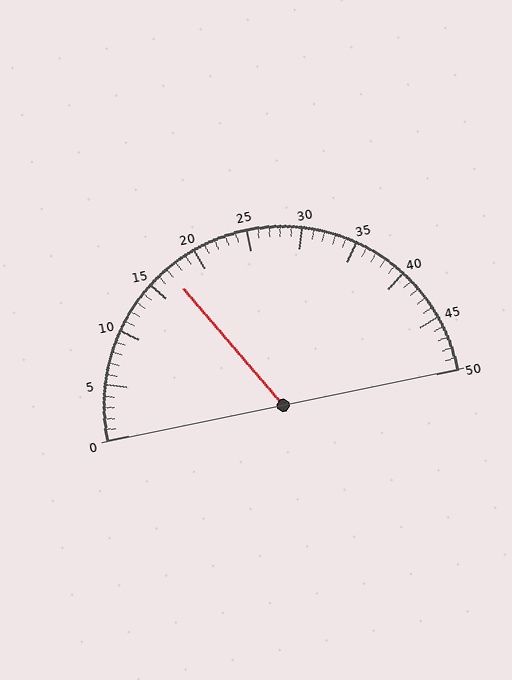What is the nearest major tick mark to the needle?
The nearest major tick mark is 15.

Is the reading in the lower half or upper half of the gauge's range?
The reading is in the lower half of the range (0 to 50).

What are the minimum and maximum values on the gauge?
The gauge ranges from 0 to 50.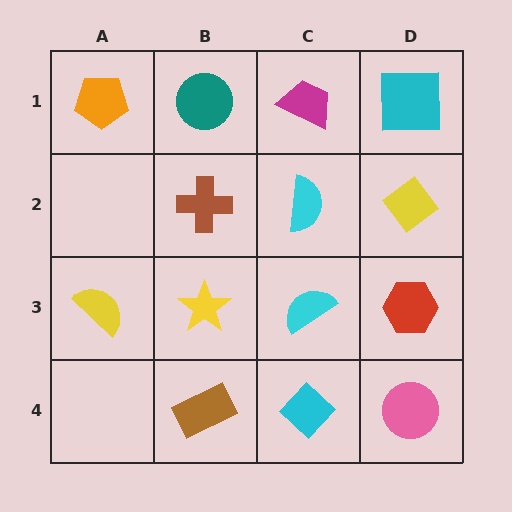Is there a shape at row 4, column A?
No, that cell is empty.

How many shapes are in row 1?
4 shapes.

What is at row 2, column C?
A cyan semicircle.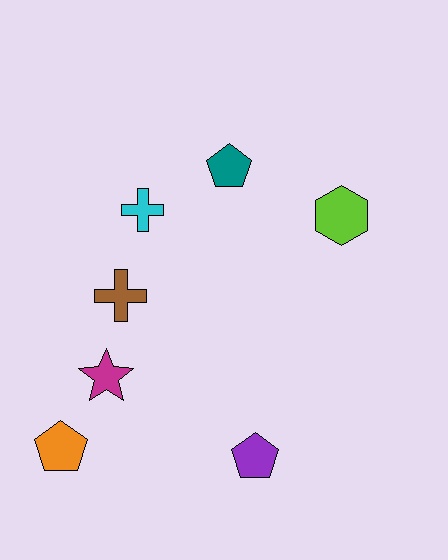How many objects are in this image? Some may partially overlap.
There are 7 objects.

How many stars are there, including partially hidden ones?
There is 1 star.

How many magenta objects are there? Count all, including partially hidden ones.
There is 1 magenta object.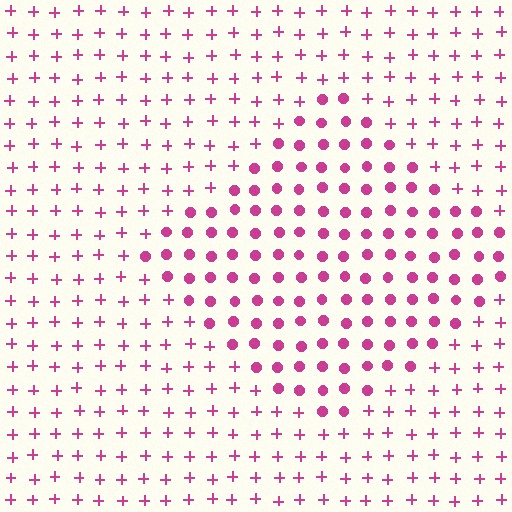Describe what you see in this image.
The image is filled with small magenta elements arranged in a uniform grid. A diamond-shaped region contains circles, while the surrounding area contains plus signs. The boundary is defined purely by the change in element shape.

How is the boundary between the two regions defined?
The boundary is defined by a change in element shape: circles inside vs. plus signs outside. All elements share the same color and spacing.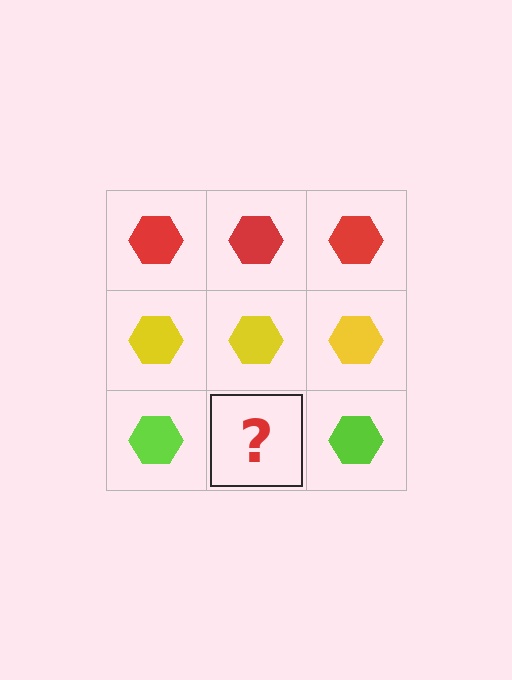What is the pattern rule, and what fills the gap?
The rule is that each row has a consistent color. The gap should be filled with a lime hexagon.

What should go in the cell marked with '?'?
The missing cell should contain a lime hexagon.